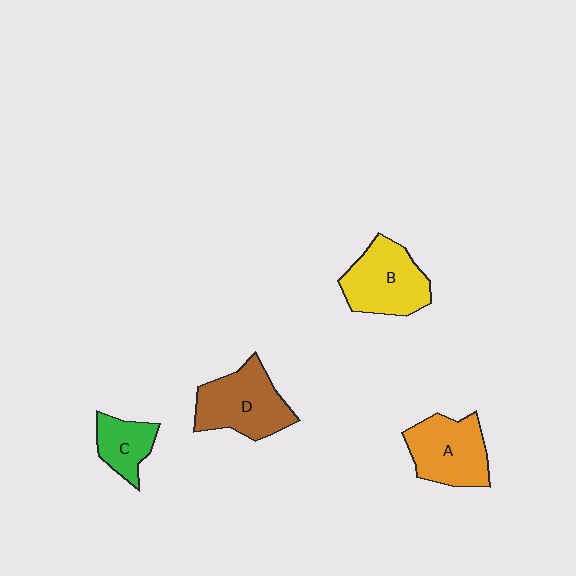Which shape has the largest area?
Shape D (brown).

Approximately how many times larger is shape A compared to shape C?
Approximately 1.7 times.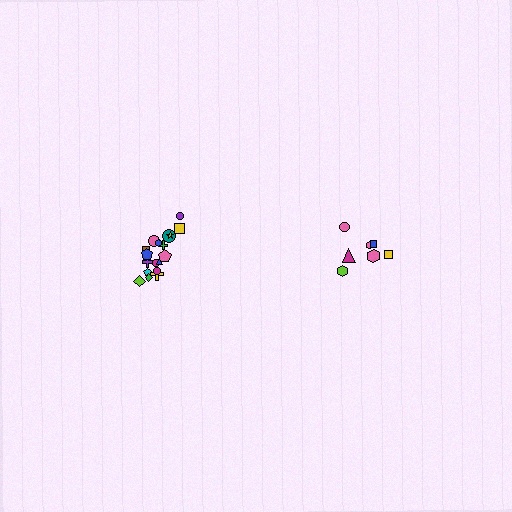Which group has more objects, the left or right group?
The left group.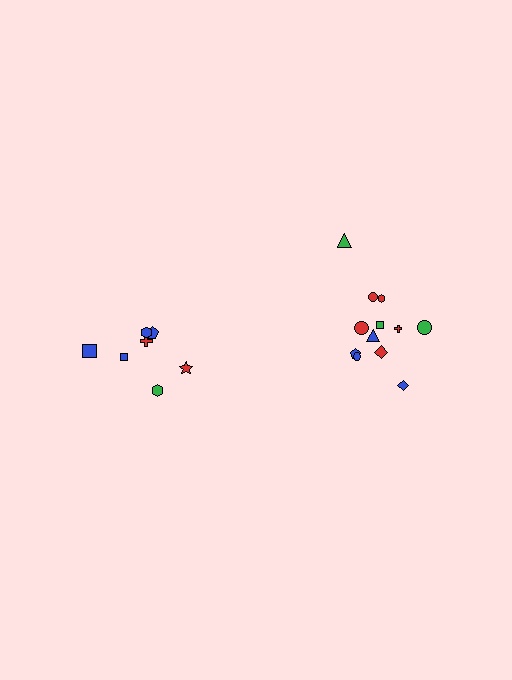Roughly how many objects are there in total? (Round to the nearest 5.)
Roughly 20 objects in total.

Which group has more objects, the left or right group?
The right group.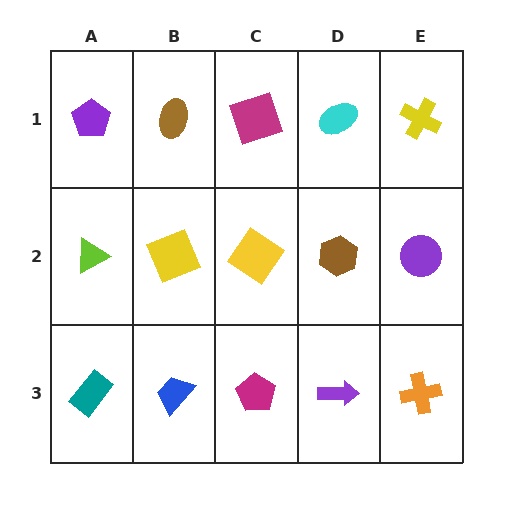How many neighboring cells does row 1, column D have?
3.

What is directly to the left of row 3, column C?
A blue trapezoid.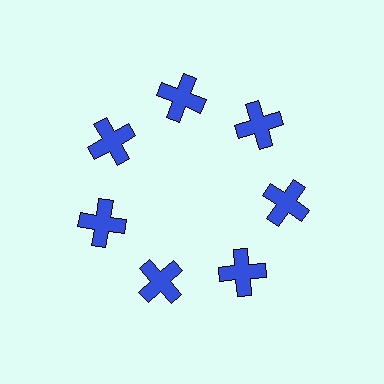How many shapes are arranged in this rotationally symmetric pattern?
There are 7 shapes, arranged in 7 groups of 1.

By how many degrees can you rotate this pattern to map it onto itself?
The pattern maps onto itself every 51 degrees of rotation.